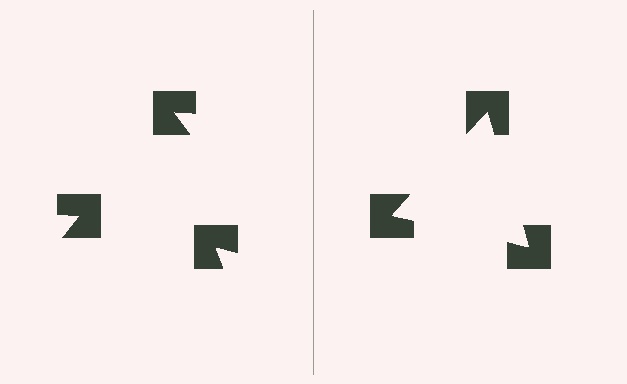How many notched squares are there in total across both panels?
6 — 3 on each side.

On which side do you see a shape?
An illusory triangle appears on the right side. On the left side the wedge cuts are rotated, so no coherent shape forms.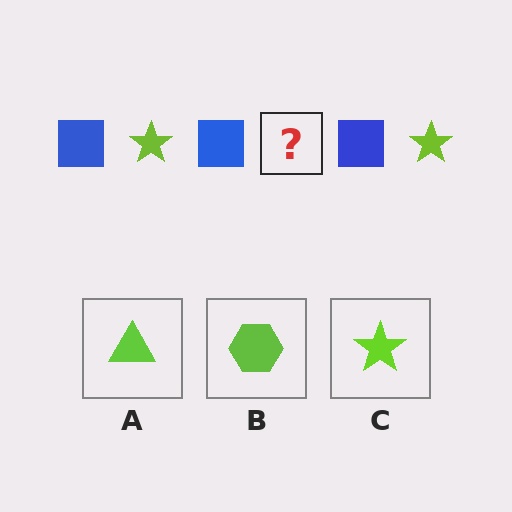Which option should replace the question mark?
Option C.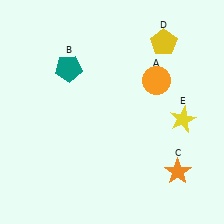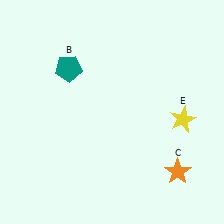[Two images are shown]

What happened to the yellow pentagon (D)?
The yellow pentagon (D) was removed in Image 2. It was in the top-right area of Image 1.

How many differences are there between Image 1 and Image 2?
There are 2 differences between the two images.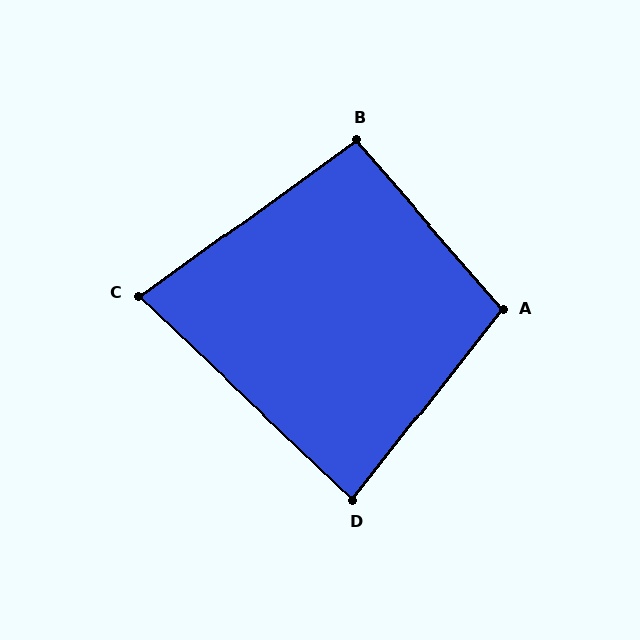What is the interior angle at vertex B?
Approximately 95 degrees (obtuse).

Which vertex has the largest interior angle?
A, at approximately 101 degrees.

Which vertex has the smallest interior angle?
C, at approximately 79 degrees.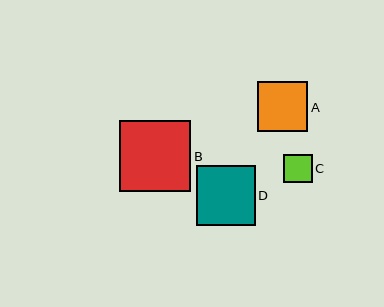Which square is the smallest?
Square C is the smallest with a size of approximately 28 pixels.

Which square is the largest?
Square B is the largest with a size of approximately 71 pixels.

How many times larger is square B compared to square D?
Square B is approximately 1.2 times the size of square D.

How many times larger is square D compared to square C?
Square D is approximately 2.1 times the size of square C.